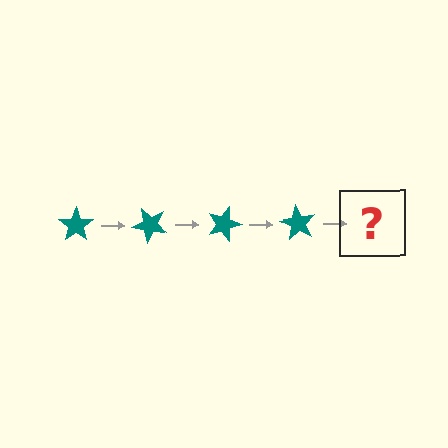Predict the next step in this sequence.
The next step is a teal star rotated 180 degrees.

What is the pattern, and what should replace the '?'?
The pattern is that the star rotates 45 degrees each step. The '?' should be a teal star rotated 180 degrees.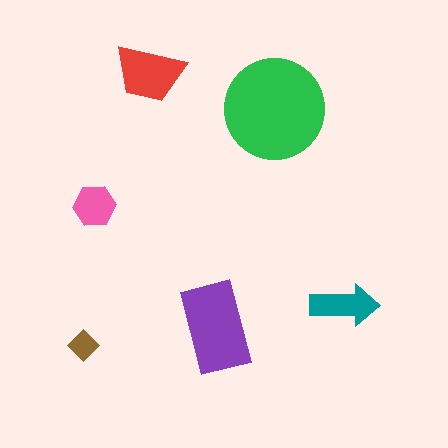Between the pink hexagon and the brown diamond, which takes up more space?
The pink hexagon.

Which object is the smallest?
The brown diamond.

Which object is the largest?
The green circle.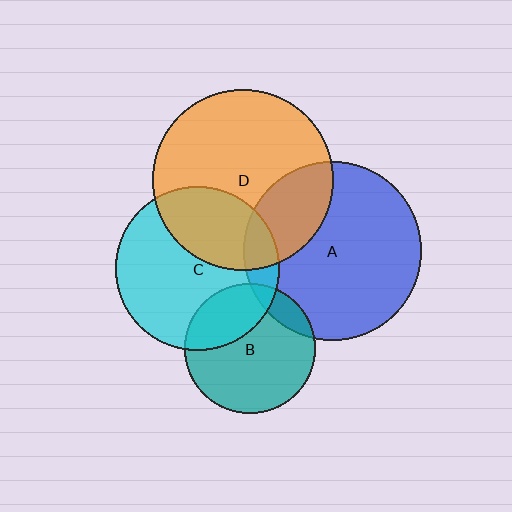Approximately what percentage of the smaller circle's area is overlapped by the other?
Approximately 10%.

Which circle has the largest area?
Circle D (orange).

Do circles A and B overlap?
Yes.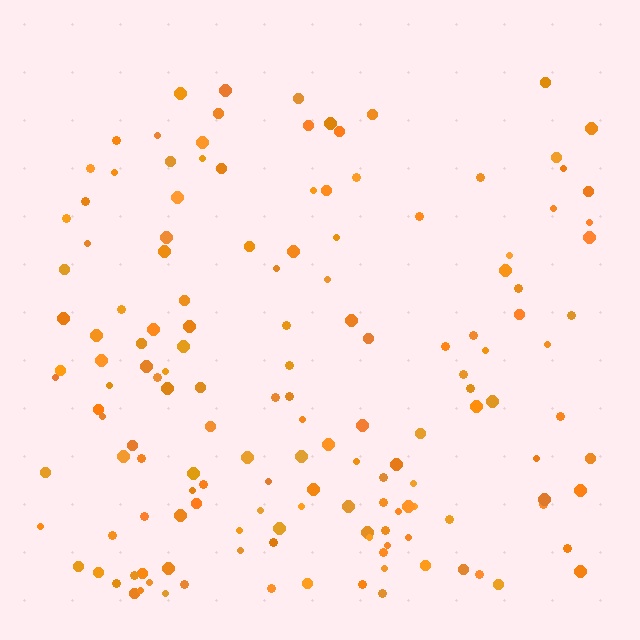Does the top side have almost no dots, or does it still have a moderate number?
Still a moderate number, just noticeably fewer than the bottom.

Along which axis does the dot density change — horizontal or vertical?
Vertical.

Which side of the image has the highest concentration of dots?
The bottom.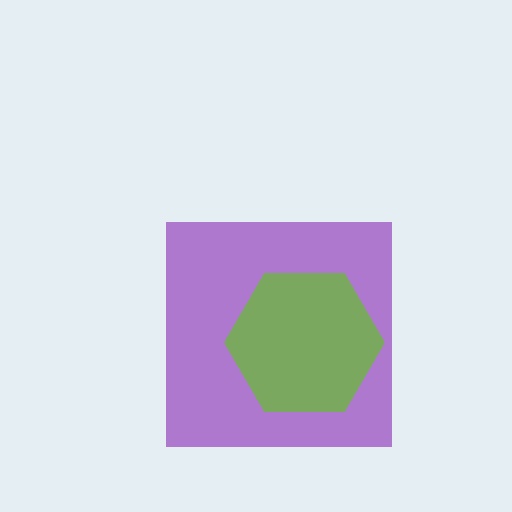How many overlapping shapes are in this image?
There are 2 overlapping shapes in the image.